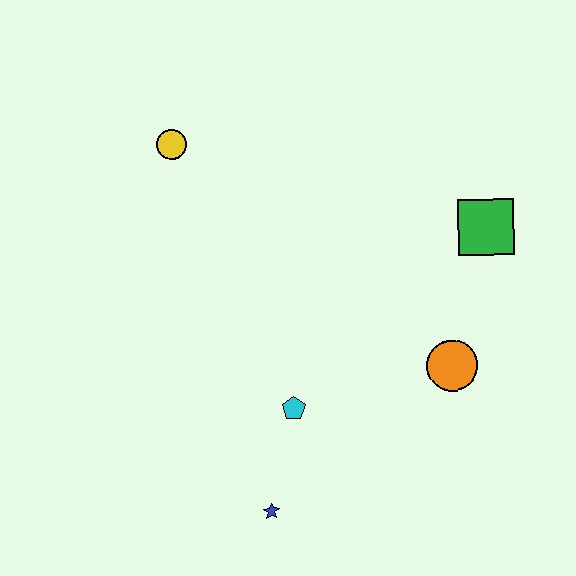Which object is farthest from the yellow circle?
The blue star is farthest from the yellow circle.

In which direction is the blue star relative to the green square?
The blue star is below the green square.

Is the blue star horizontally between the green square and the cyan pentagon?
No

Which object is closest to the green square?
The orange circle is closest to the green square.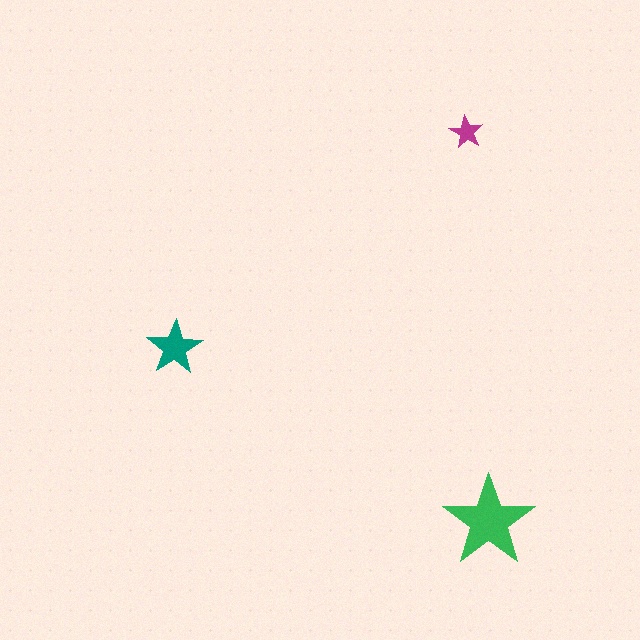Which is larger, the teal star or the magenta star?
The teal one.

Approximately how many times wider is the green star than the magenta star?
About 2.5 times wider.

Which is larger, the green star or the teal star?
The green one.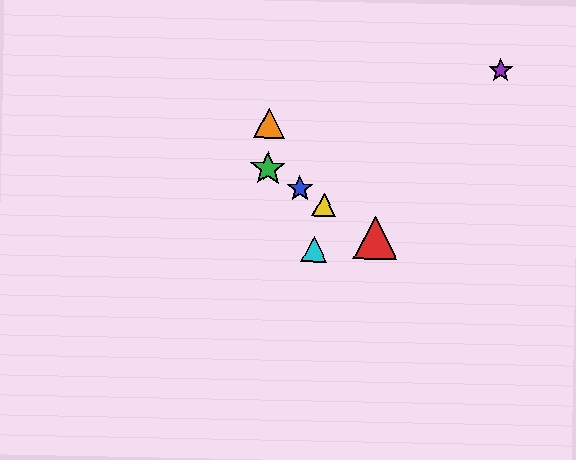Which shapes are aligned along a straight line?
The red triangle, the blue star, the green star, the yellow triangle are aligned along a straight line.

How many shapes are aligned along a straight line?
4 shapes (the red triangle, the blue star, the green star, the yellow triangle) are aligned along a straight line.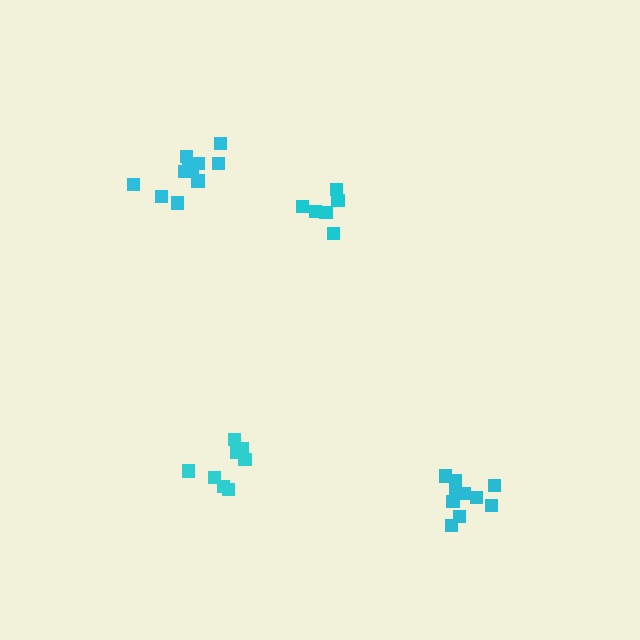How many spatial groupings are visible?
There are 4 spatial groupings.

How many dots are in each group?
Group 1: 11 dots, Group 2: 10 dots, Group 3: 6 dots, Group 4: 8 dots (35 total).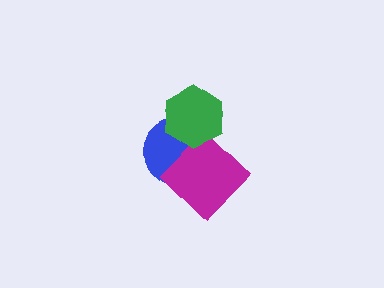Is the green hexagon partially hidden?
No, no other shape covers it.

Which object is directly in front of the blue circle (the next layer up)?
The magenta diamond is directly in front of the blue circle.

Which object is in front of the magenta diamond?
The green hexagon is in front of the magenta diamond.